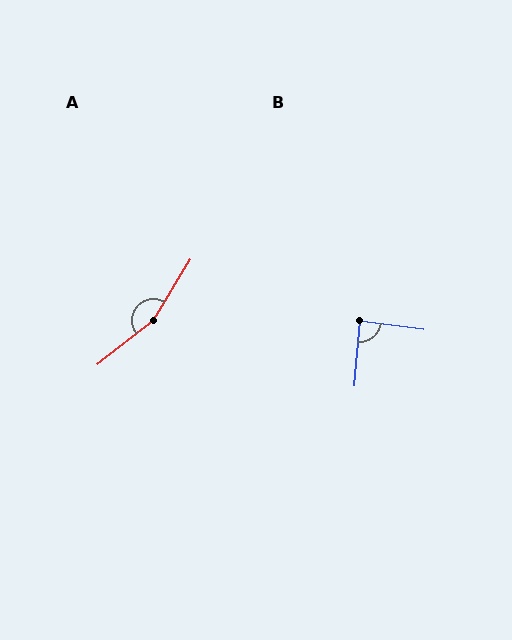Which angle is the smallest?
B, at approximately 87 degrees.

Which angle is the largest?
A, at approximately 159 degrees.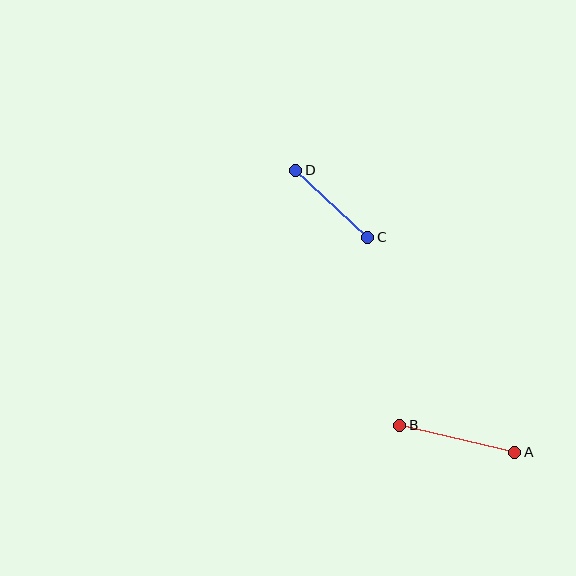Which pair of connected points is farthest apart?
Points A and B are farthest apart.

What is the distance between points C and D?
The distance is approximately 98 pixels.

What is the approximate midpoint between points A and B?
The midpoint is at approximately (457, 439) pixels.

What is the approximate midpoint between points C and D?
The midpoint is at approximately (332, 204) pixels.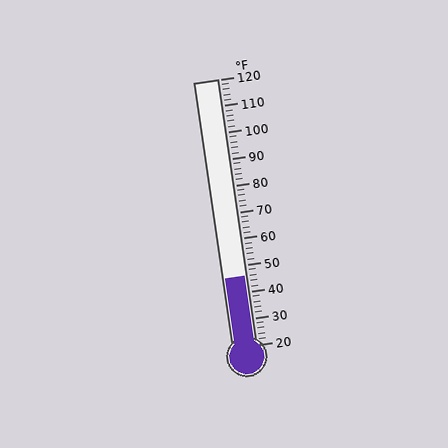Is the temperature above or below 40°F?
The temperature is above 40°F.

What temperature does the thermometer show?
The thermometer shows approximately 46°F.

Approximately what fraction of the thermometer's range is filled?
The thermometer is filled to approximately 25% of its range.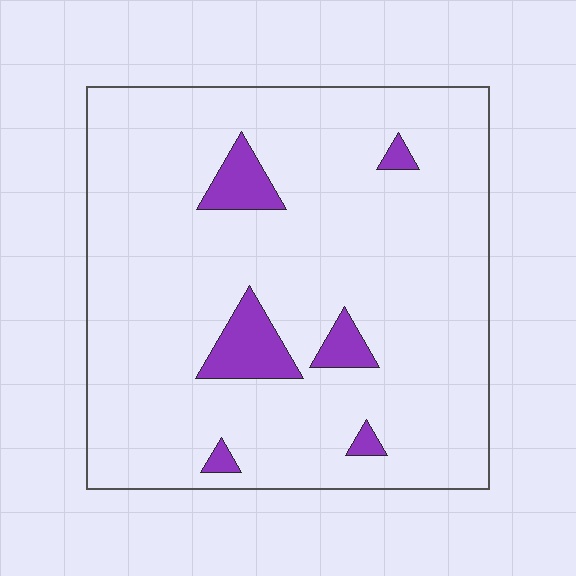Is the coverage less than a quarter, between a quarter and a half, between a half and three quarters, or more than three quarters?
Less than a quarter.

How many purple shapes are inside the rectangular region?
6.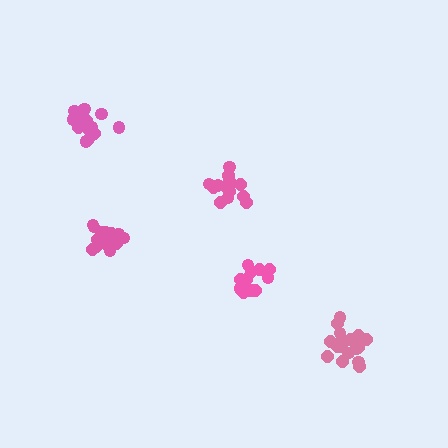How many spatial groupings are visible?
There are 5 spatial groupings.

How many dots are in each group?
Group 1: 16 dots, Group 2: 15 dots, Group 3: 17 dots, Group 4: 20 dots, Group 5: 15 dots (83 total).